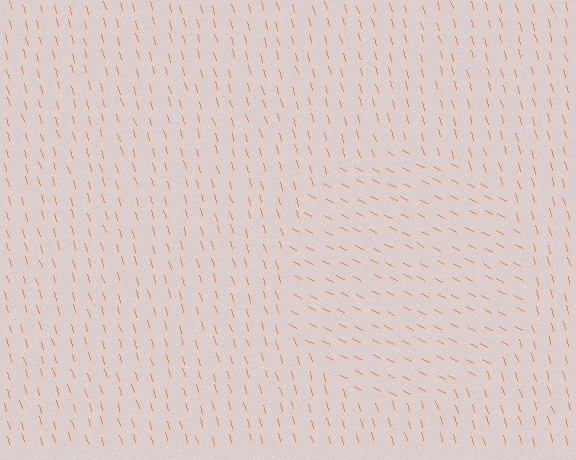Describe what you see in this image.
The image is filled with small orange line segments. A circle region in the image has lines oriented differently from the surrounding lines, creating a visible texture boundary.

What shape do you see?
I see a circle.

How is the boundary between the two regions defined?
The boundary is defined purely by a change in line orientation (approximately 45 degrees difference). All lines are the same color and thickness.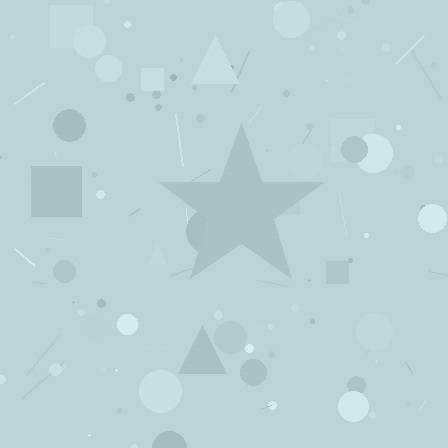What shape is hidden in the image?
A star is hidden in the image.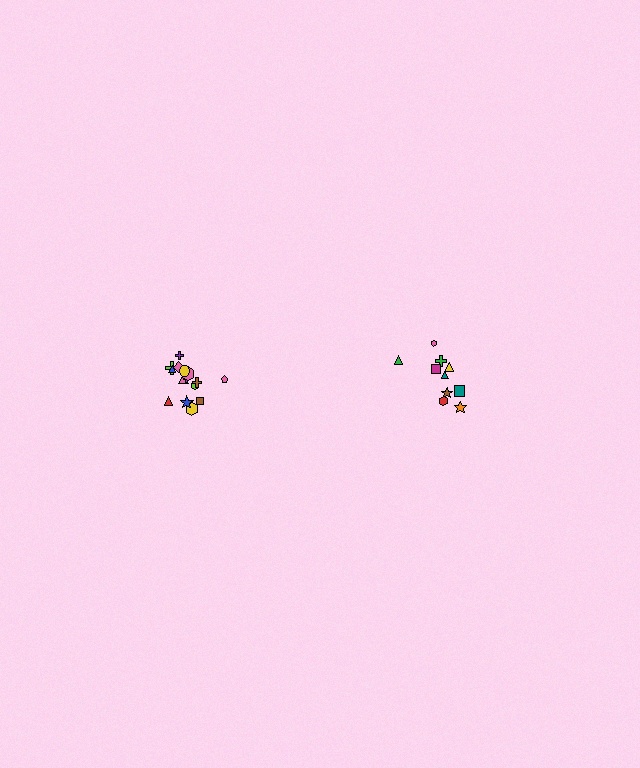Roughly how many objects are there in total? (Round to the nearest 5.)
Roughly 25 objects in total.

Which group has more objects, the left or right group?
The left group.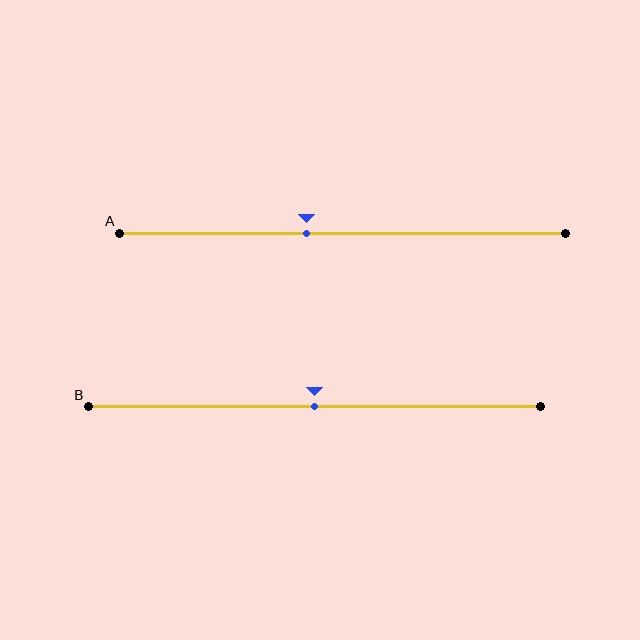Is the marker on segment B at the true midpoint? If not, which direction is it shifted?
Yes, the marker on segment B is at the true midpoint.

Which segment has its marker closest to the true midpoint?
Segment B has its marker closest to the true midpoint.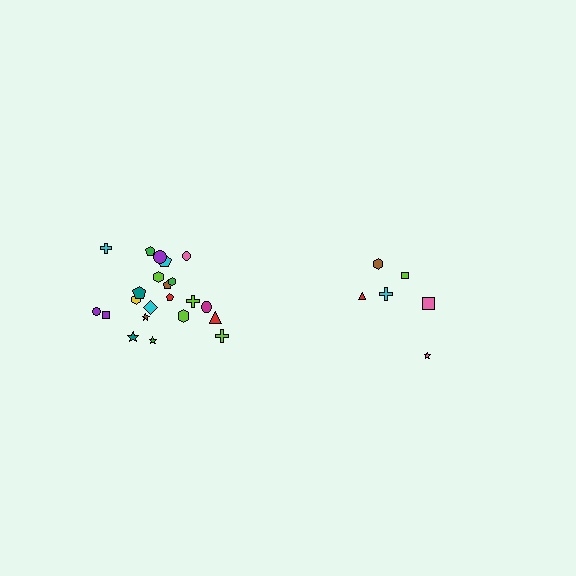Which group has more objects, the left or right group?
The left group.